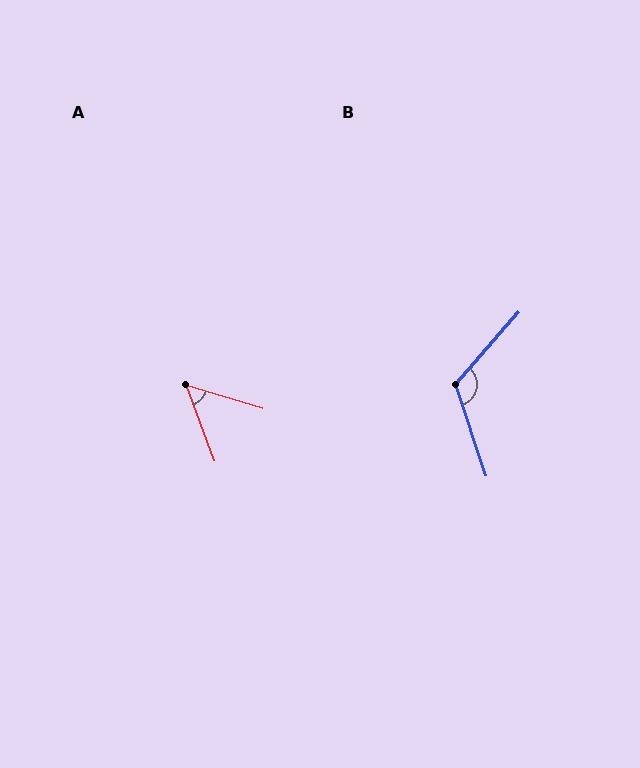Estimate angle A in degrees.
Approximately 52 degrees.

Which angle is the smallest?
A, at approximately 52 degrees.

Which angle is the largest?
B, at approximately 121 degrees.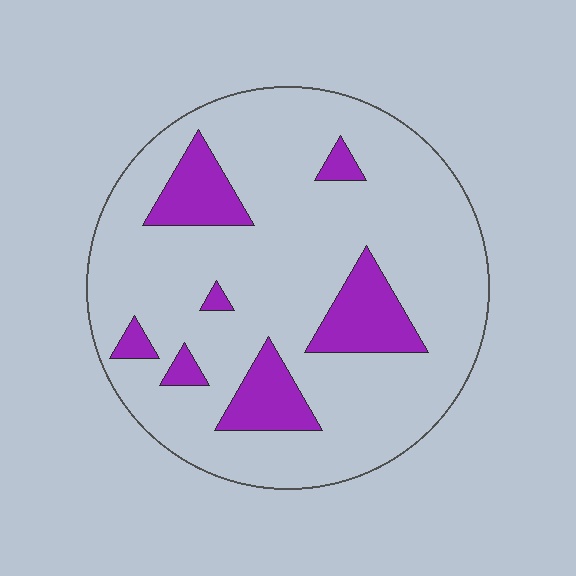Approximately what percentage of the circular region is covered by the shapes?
Approximately 15%.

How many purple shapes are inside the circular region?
7.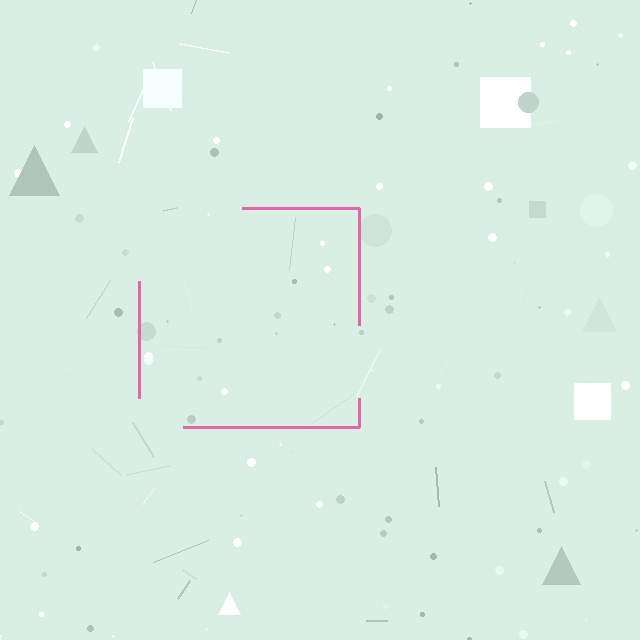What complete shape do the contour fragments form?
The contour fragments form a square.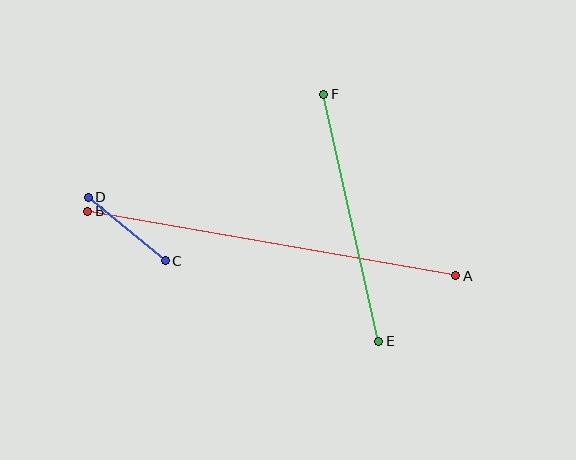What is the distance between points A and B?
The distance is approximately 374 pixels.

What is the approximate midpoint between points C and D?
The midpoint is at approximately (127, 229) pixels.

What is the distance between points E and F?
The distance is approximately 253 pixels.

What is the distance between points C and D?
The distance is approximately 100 pixels.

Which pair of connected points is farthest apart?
Points A and B are farthest apart.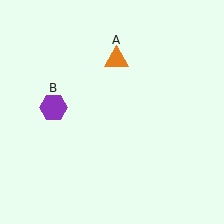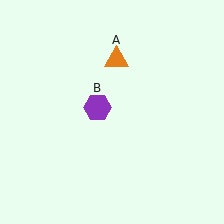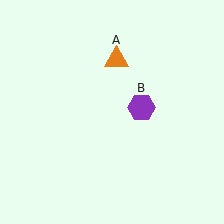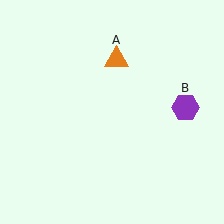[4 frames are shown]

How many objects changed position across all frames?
1 object changed position: purple hexagon (object B).